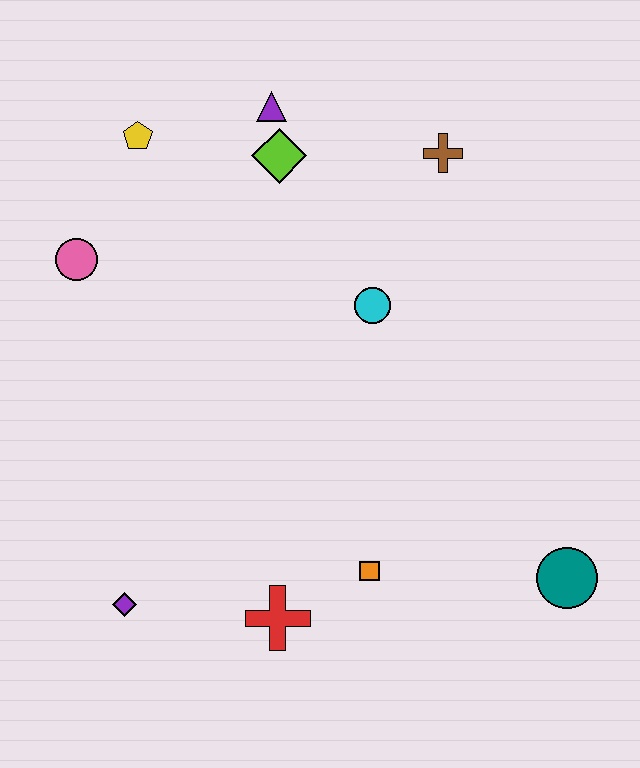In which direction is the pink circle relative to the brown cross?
The pink circle is to the left of the brown cross.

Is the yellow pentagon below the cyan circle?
No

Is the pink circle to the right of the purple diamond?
No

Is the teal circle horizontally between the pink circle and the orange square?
No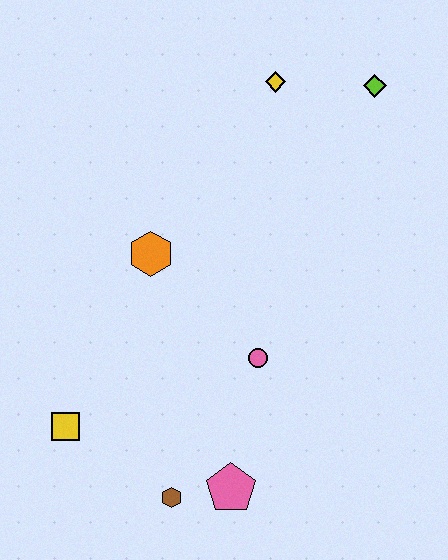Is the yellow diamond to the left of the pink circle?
No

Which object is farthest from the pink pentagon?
The lime diamond is farthest from the pink pentagon.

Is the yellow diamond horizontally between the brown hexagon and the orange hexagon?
No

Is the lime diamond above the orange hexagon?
Yes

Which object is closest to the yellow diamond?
The lime diamond is closest to the yellow diamond.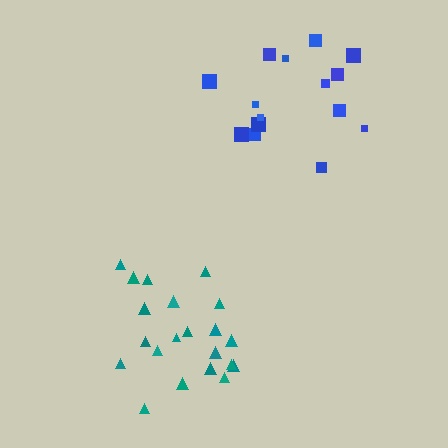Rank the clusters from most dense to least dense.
teal, blue.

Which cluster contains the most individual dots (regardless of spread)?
Teal (21).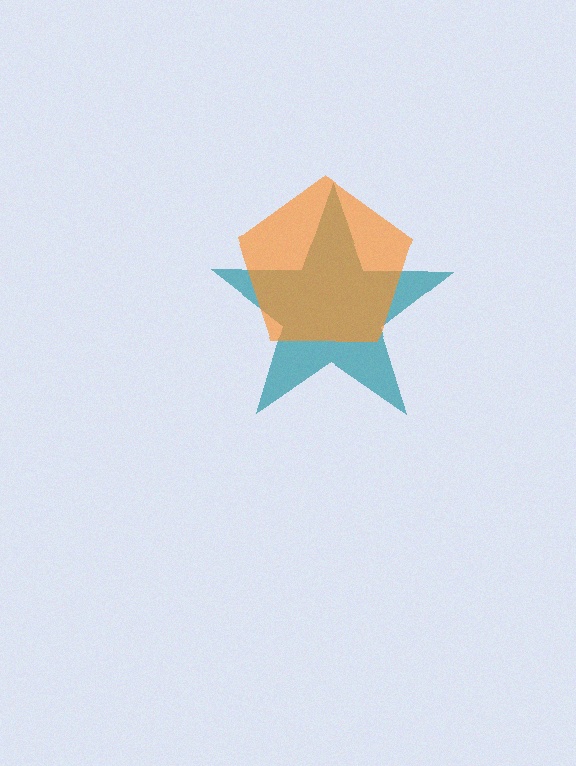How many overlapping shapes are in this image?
There are 2 overlapping shapes in the image.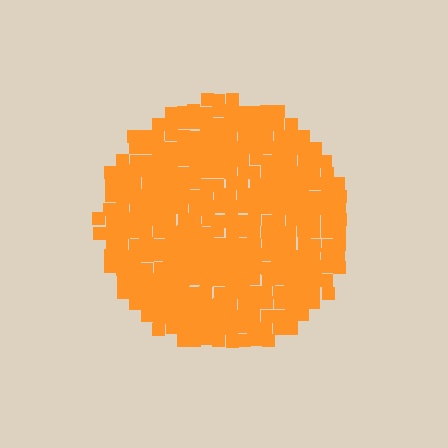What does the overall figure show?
The overall figure shows a circle.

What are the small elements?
The small elements are squares.